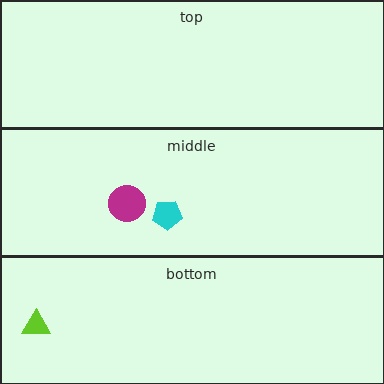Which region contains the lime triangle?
The bottom region.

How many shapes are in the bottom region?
1.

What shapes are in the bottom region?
The lime triangle.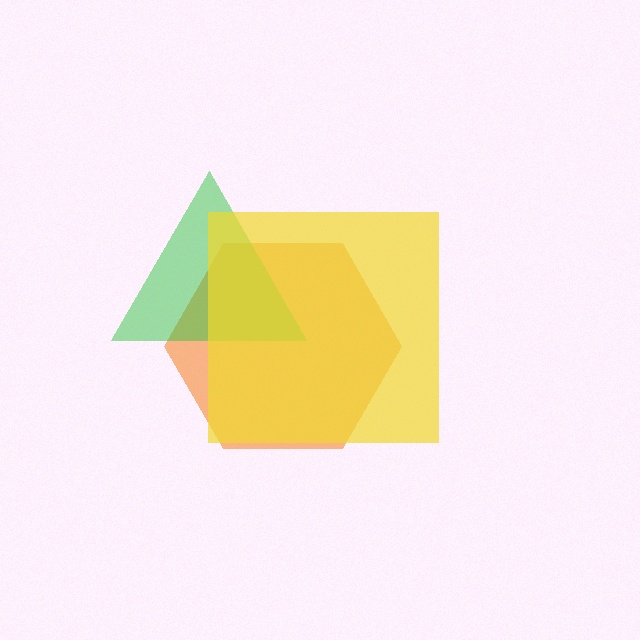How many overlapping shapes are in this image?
There are 3 overlapping shapes in the image.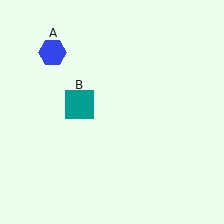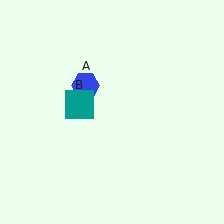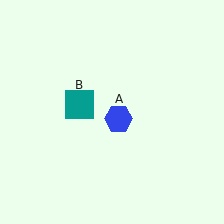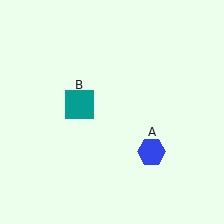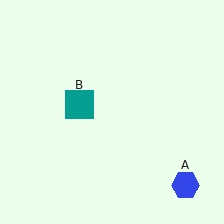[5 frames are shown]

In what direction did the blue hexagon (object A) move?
The blue hexagon (object A) moved down and to the right.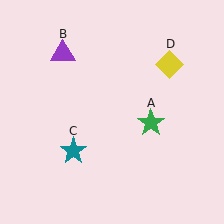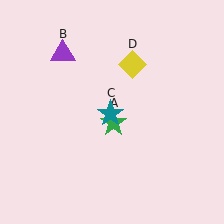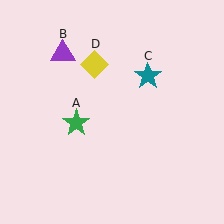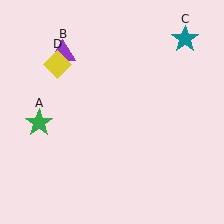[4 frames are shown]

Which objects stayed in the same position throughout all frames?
Purple triangle (object B) remained stationary.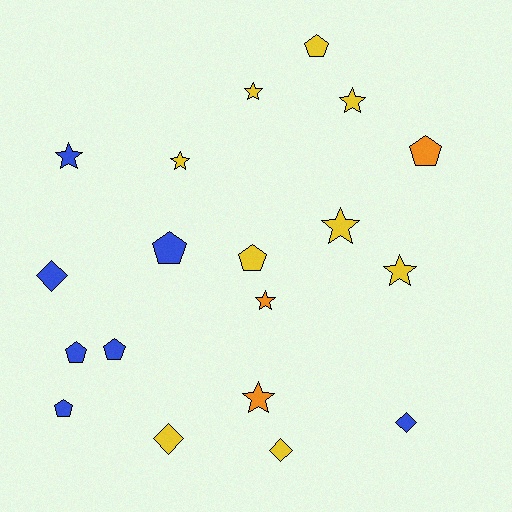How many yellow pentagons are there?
There are 2 yellow pentagons.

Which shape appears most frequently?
Star, with 8 objects.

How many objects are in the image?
There are 19 objects.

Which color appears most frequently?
Yellow, with 9 objects.